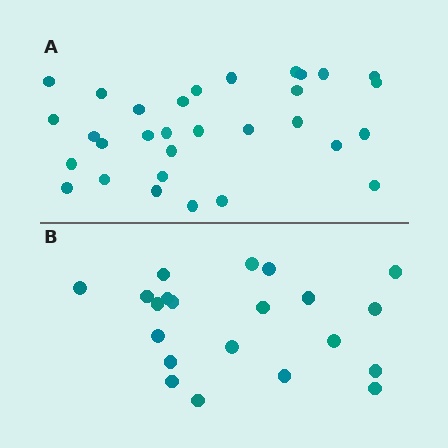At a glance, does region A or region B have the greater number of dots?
Region A (the top region) has more dots.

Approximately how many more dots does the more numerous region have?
Region A has roughly 10 or so more dots than region B.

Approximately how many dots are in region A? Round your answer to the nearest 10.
About 30 dots. (The exact count is 31, which rounds to 30.)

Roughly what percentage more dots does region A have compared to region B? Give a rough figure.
About 50% more.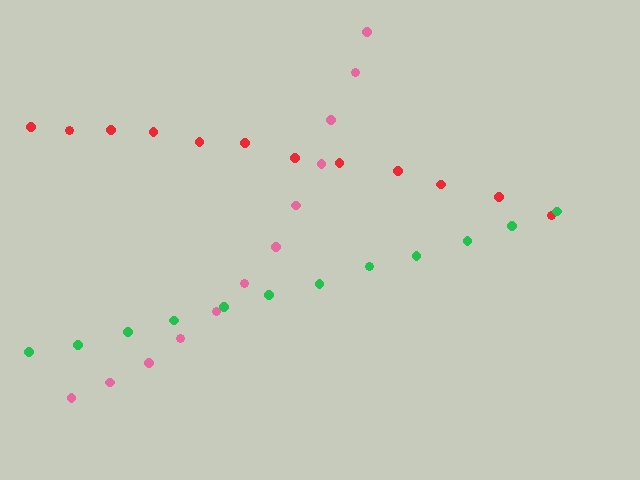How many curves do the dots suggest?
There are 3 distinct paths.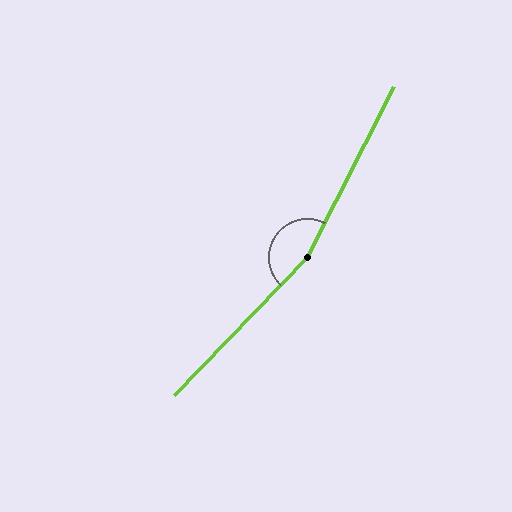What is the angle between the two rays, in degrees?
Approximately 163 degrees.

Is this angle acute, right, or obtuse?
It is obtuse.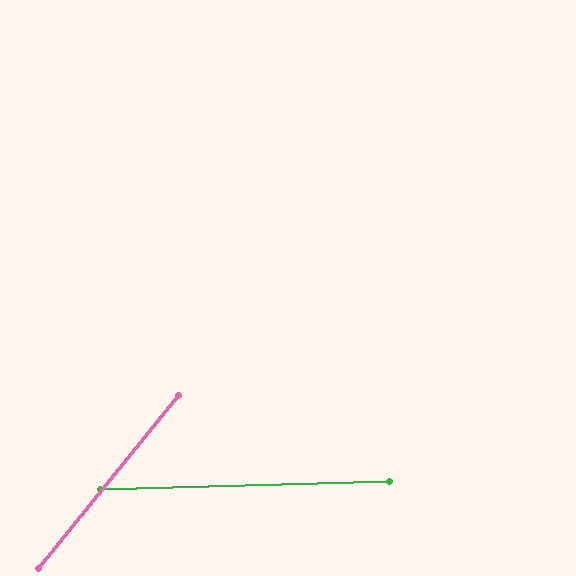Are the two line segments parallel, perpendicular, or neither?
Neither parallel nor perpendicular — they differ by about 50°.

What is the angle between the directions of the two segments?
Approximately 50 degrees.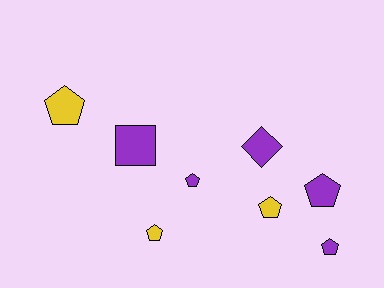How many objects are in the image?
There are 8 objects.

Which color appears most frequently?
Purple, with 5 objects.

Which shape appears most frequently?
Pentagon, with 6 objects.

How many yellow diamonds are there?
There are no yellow diamonds.